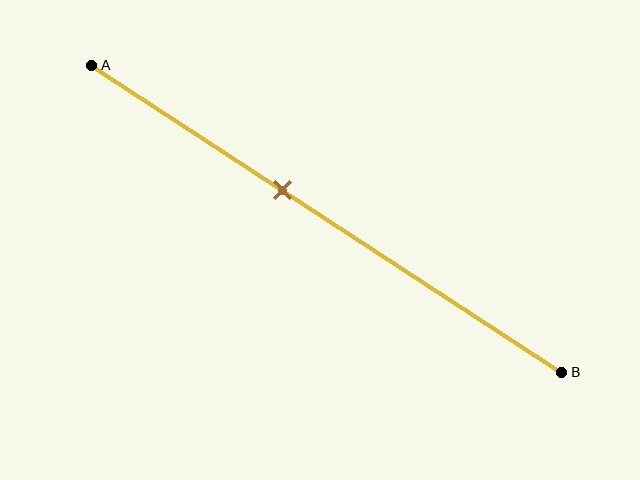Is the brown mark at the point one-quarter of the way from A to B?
No, the mark is at about 40% from A, not at the 25% one-quarter point.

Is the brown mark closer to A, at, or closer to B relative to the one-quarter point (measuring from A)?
The brown mark is closer to point B than the one-quarter point of segment AB.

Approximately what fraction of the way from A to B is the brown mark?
The brown mark is approximately 40% of the way from A to B.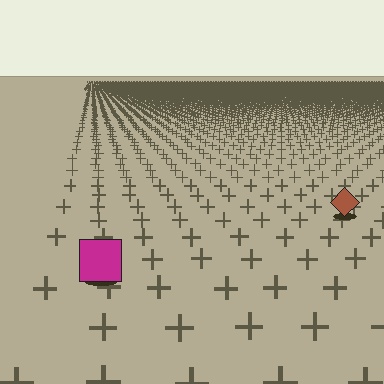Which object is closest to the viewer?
The magenta square is closest. The texture marks near it are larger and more spread out.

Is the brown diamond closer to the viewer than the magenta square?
No. The magenta square is closer — you can tell from the texture gradient: the ground texture is coarser near it.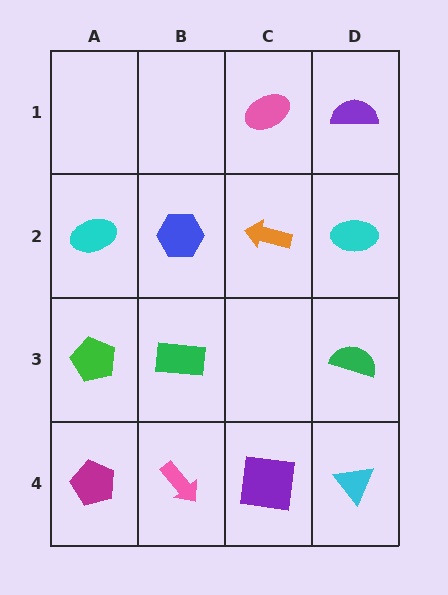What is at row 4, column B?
A pink arrow.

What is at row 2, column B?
A blue hexagon.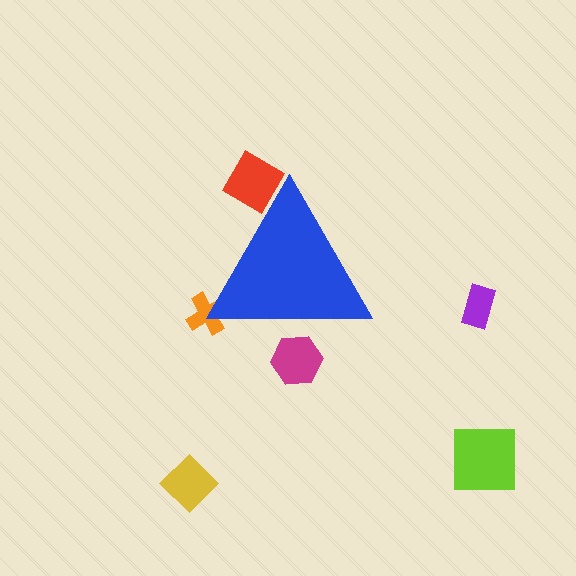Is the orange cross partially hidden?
Yes, the orange cross is partially hidden behind the blue triangle.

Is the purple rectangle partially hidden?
No, the purple rectangle is fully visible.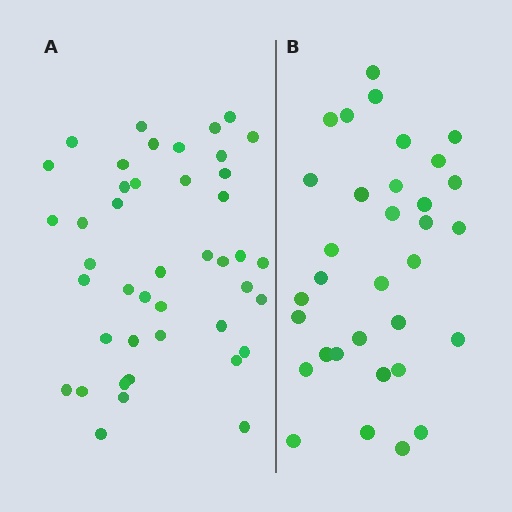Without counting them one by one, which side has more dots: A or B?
Region A (the left region) has more dots.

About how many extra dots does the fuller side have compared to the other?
Region A has roughly 10 or so more dots than region B.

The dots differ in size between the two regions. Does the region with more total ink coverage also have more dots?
No. Region B has more total ink coverage because its dots are larger, but region A actually contains more individual dots. Total area can be misleading — the number of items is what matters here.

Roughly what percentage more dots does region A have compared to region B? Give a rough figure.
About 30% more.